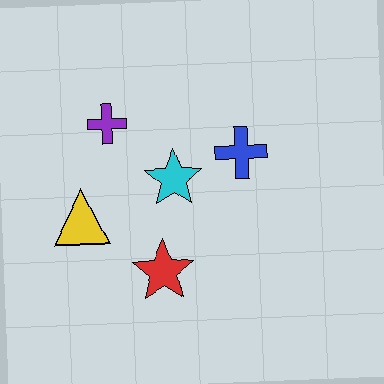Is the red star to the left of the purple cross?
No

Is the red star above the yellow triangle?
No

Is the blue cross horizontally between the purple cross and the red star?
No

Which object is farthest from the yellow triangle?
The blue cross is farthest from the yellow triangle.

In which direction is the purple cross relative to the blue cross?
The purple cross is to the left of the blue cross.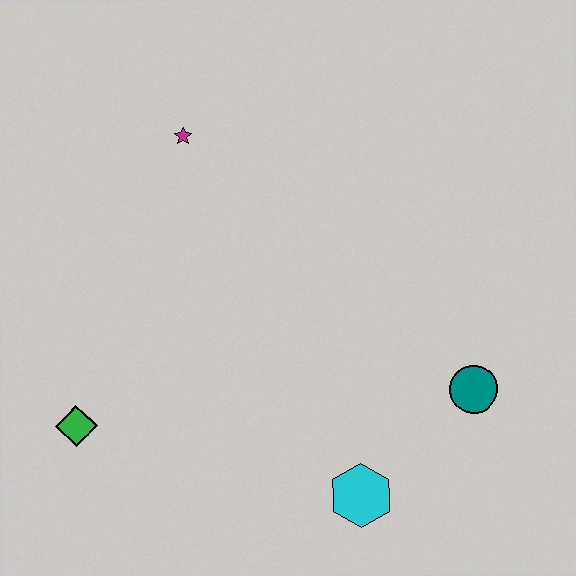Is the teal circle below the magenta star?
Yes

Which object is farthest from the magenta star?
The cyan hexagon is farthest from the magenta star.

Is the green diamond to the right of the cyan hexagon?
No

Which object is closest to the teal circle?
The cyan hexagon is closest to the teal circle.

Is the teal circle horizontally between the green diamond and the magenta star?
No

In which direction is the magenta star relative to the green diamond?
The magenta star is above the green diamond.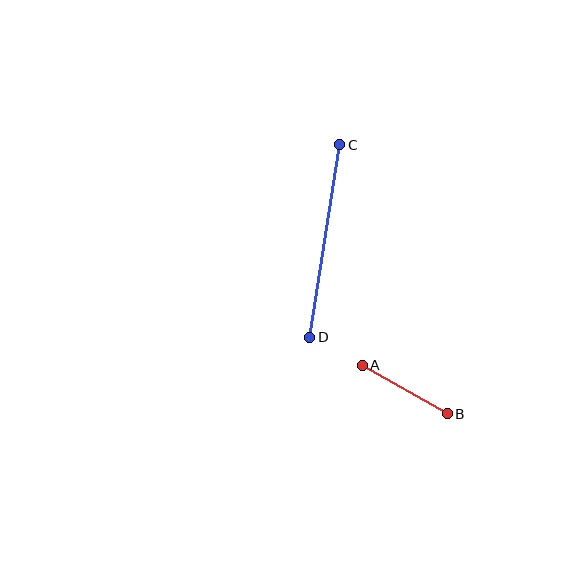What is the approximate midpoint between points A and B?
The midpoint is at approximately (405, 390) pixels.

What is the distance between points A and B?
The distance is approximately 98 pixels.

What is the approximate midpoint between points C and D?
The midpoint is at approximately (325, 241) pixels.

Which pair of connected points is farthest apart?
Points C and D are farthest apart.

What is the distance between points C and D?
The distance is approximately 195 pixels.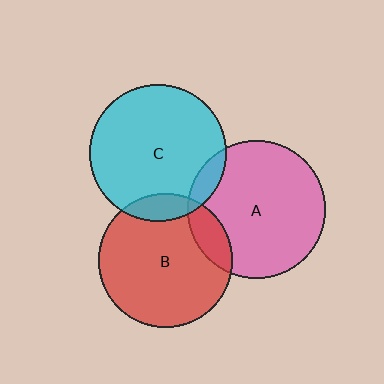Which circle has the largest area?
Circle A (pink).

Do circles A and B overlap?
Yes.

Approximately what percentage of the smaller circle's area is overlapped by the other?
Approximately 15%.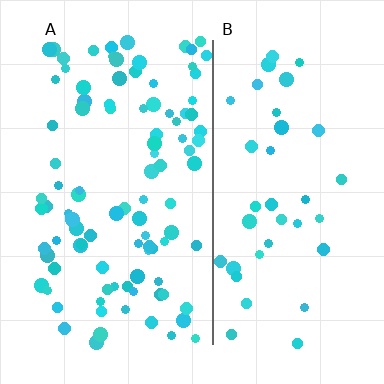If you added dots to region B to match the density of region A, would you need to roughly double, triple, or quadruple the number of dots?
Approximately triple.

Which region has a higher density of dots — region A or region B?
A (the left).